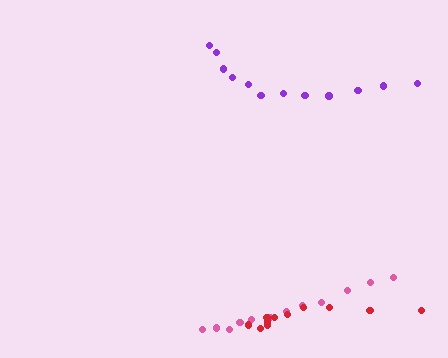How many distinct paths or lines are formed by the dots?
There are 3 distinct paths.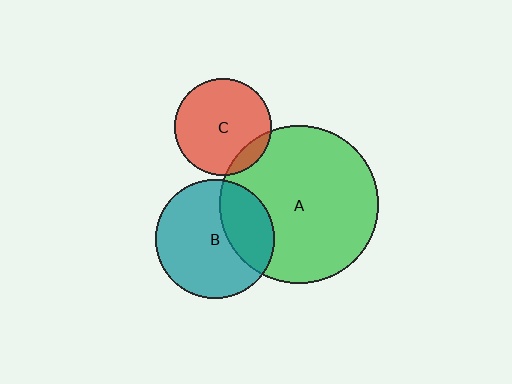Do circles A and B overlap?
Yes.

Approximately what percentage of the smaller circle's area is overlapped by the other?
Approximately 30%.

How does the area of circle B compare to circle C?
Approximately 1.5 times.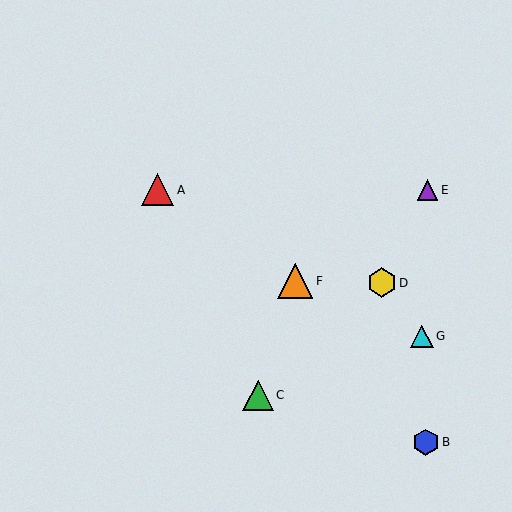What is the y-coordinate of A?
Object A is at y≈190.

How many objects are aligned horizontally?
2 objects (A, E) are aligned horizontally.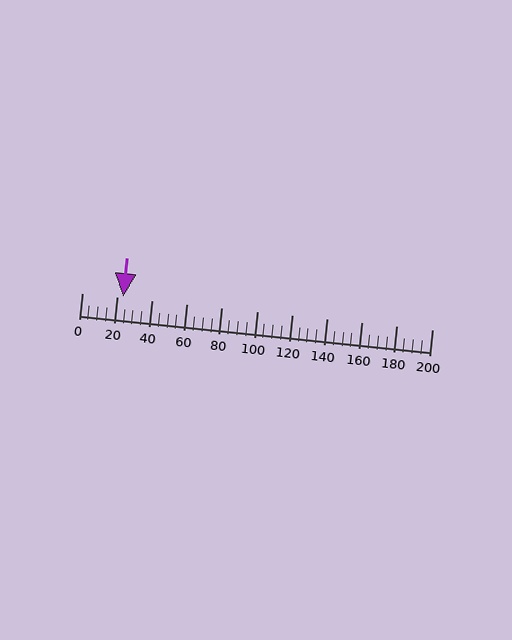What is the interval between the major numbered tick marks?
The major tick marks are spaced 20 units apart.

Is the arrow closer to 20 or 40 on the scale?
The arrow is closer to 20.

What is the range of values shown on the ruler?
The ruler shows values from 0 to 200.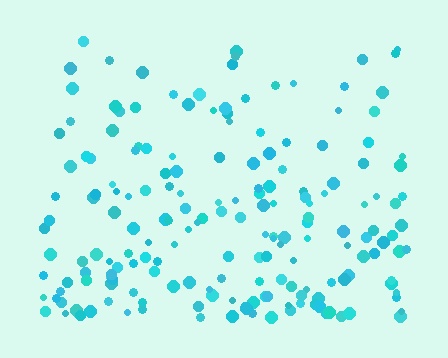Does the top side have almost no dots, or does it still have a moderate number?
Still a moderate number, just noticeably fewer than the bottom.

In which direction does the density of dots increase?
From top to bottom, with the bottom side densest.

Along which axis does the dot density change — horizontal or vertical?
Vertical.